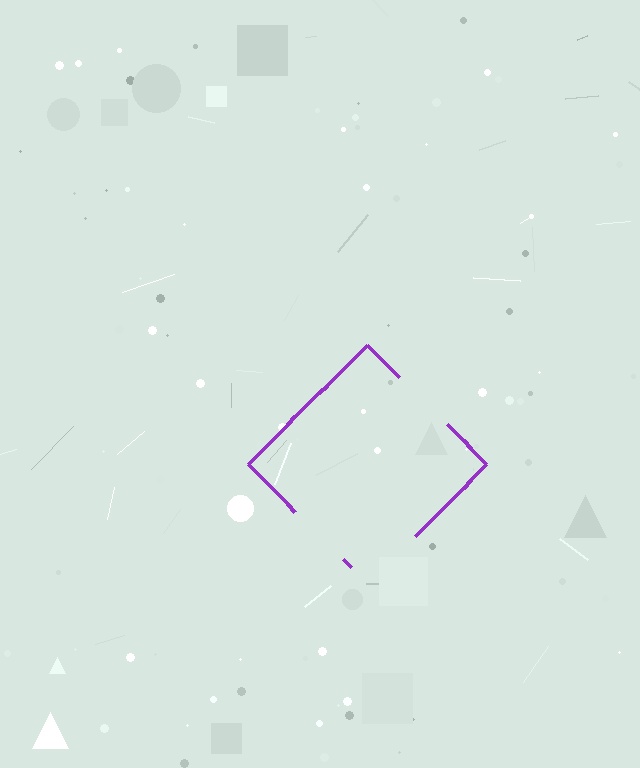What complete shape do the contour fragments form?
The contour fragments form a diamond.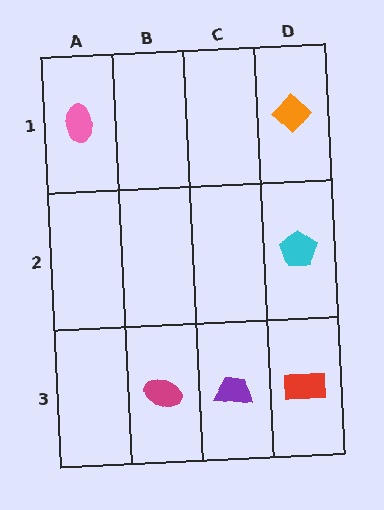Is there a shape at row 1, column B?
No, that cell is empty.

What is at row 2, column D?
A cyan pentagon.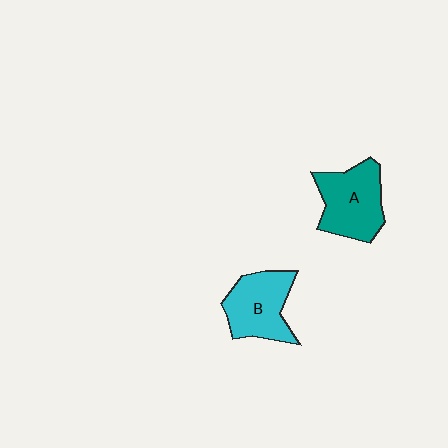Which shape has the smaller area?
Shape B (cyan).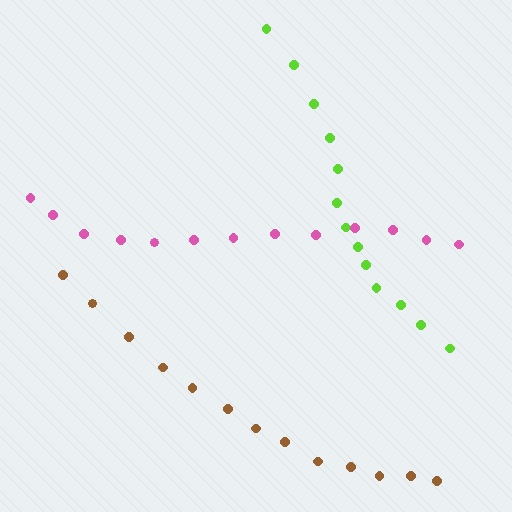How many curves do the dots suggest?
There are 3 distinct paths.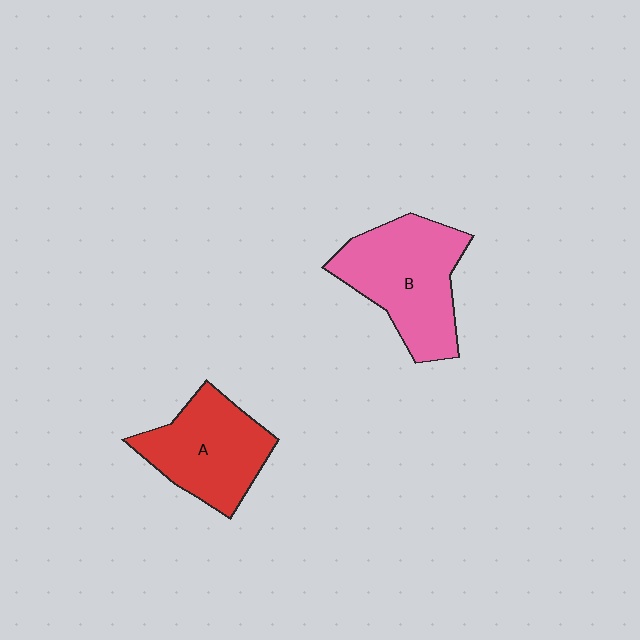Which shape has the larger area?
Shape B (pink).